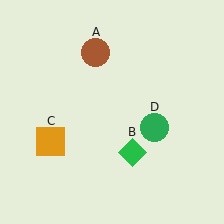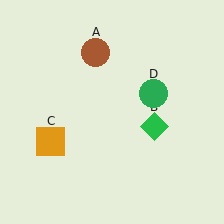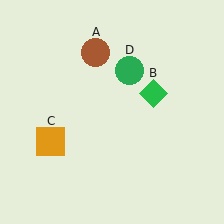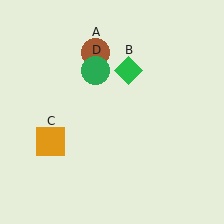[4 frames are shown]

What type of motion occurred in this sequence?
The green diamond (object B), green circle (object D) rotated counterclockwise around the center of the scene.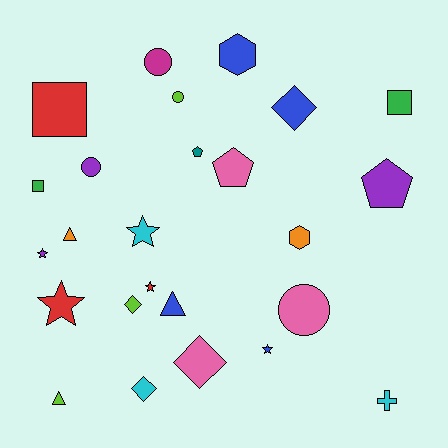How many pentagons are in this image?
There are 3 pentagons.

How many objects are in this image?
There are 25 objects.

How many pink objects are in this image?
There are 3 pink objects.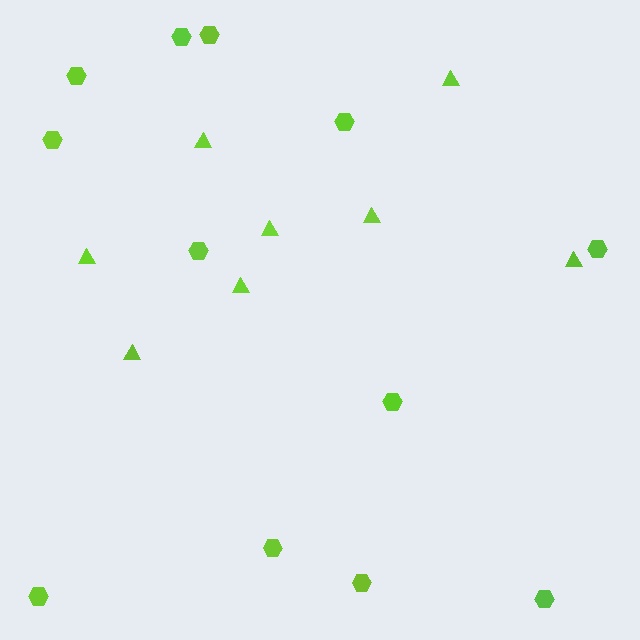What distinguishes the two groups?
There are 2 groups: one group of hexagons (12) and one group of triangles (8).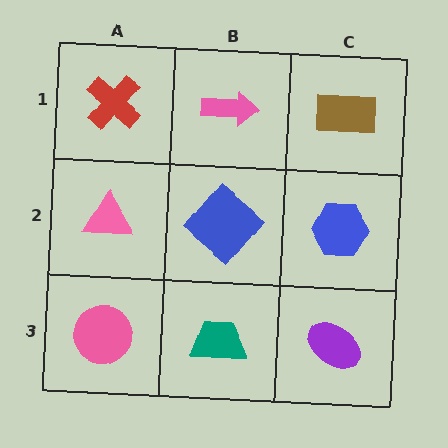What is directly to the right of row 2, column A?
A blue diamond.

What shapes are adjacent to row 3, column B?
A blue diamond (row 2, column B), a pink circle (row 3, column A), a purple ellipse (row 3, column C).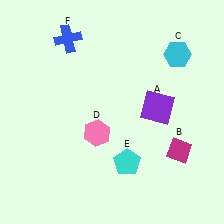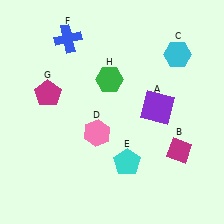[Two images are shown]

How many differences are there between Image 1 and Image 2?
There are 2 differences between the two images.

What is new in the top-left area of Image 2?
A magenta pentagon (G) was added in the top-left area of Image 2.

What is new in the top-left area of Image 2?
A green hexagon (H) was added in the top-left area of Image 2.